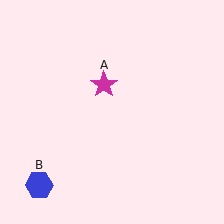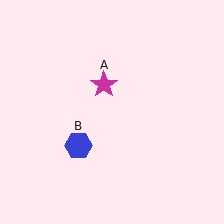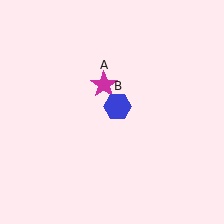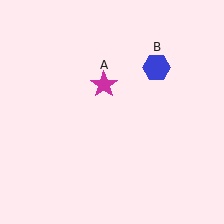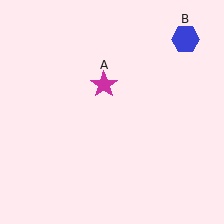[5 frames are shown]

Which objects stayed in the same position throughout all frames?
Magenta star (object A) remained stationary.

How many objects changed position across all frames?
1 object changed position: blue hexagon (object B).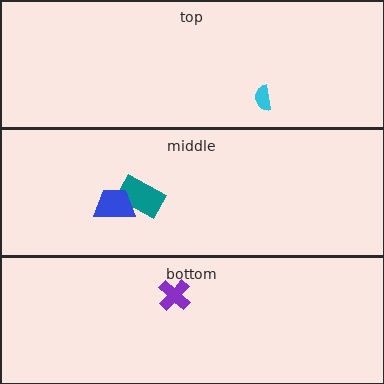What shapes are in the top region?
The cyan semicircle.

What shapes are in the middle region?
The teal rectangle, the blue trapezoid.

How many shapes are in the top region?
1.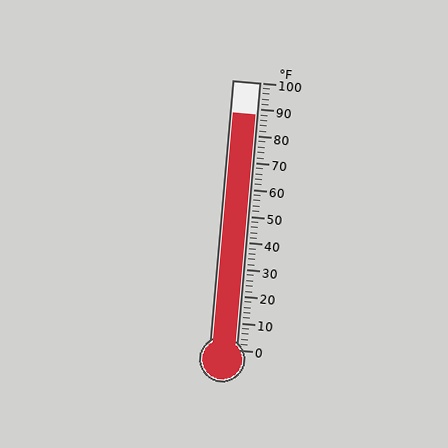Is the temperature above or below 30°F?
The temperature is above 30°F.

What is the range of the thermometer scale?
The thermometer scale ranges from 0°F to 100°F.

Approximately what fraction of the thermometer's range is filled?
The thermometer is filled to approximately 90% of its range.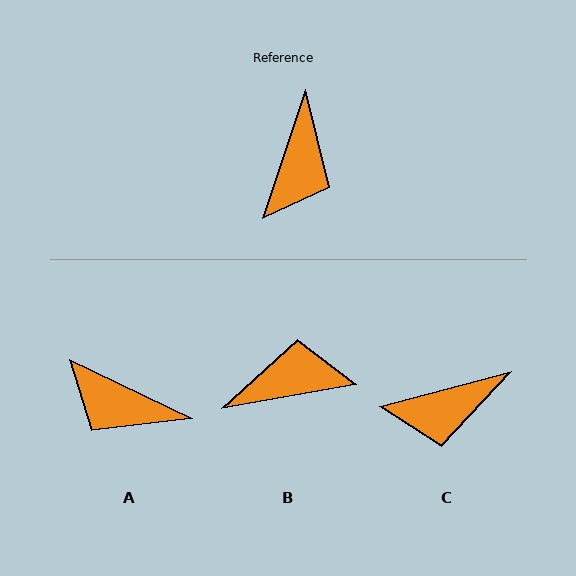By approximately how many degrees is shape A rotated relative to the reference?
Approximately 97 degrees clockwise.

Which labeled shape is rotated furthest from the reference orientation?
B, about 119 degrees away.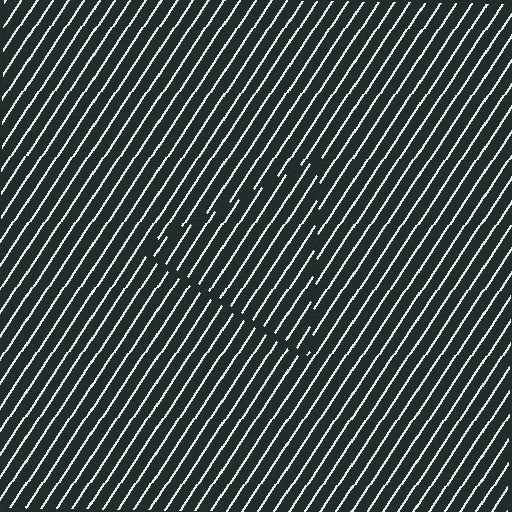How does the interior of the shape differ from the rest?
The interior of the shape contains the same grating, shifted by half a period — the contour is defined by the phase discontinuity where line-ends from the inner and outer gratings abut.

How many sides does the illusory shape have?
3 sides — the line-ends trace a triangle.